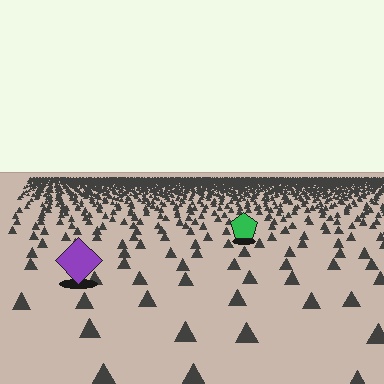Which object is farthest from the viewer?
The green pentagon is farthest from the viewer. It appears smaller and the ground texture around it is denser.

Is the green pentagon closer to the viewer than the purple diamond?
No. The purple diamond is closer — you can tell from the texture gradient: the ground texture is coarser near it.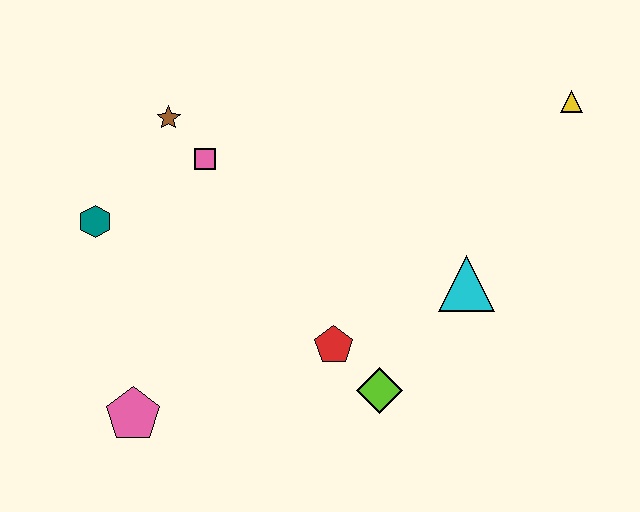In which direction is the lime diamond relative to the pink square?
The lime diamond is below the pink square.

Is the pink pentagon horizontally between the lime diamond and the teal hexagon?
Yes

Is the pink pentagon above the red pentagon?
No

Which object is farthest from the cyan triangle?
The teal hexagon is farthest from the cyan triangle.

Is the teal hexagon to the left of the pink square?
Yes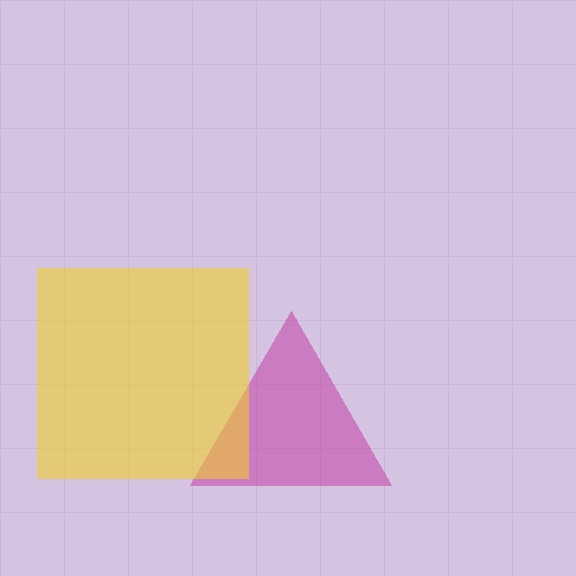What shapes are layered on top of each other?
The layered shapes are: a magenta triangle, a yellow square.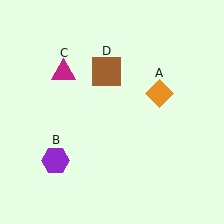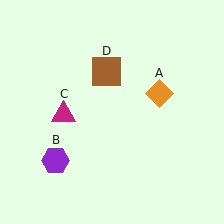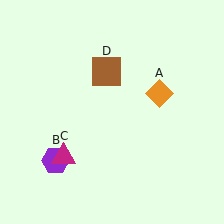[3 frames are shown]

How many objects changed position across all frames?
1 object changed position: magenta triangle (object C).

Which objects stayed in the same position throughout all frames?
Orange diamond (object A) and purple hexagon (object B) and brown square (object D) remained stationary.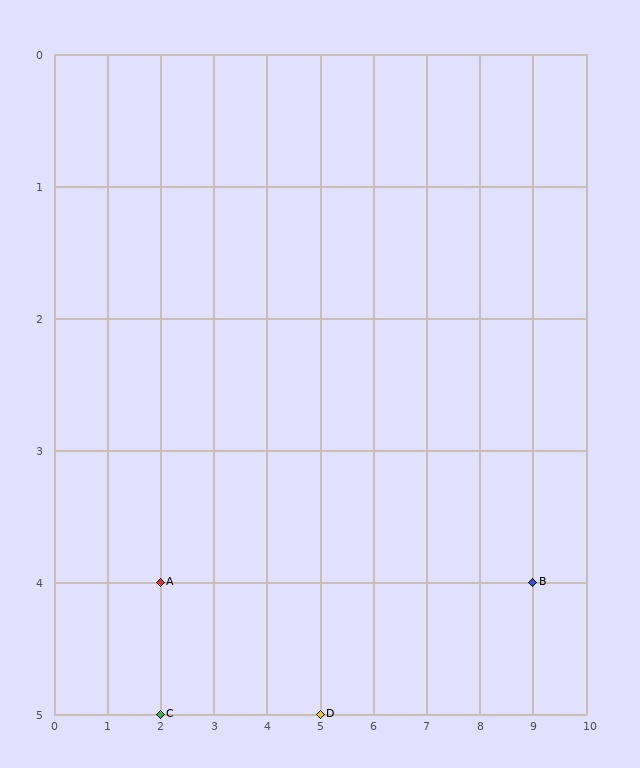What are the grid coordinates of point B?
Point B is at grid coordinates (9, 4).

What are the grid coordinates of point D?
Point D is at grid coordinates (5, 5).